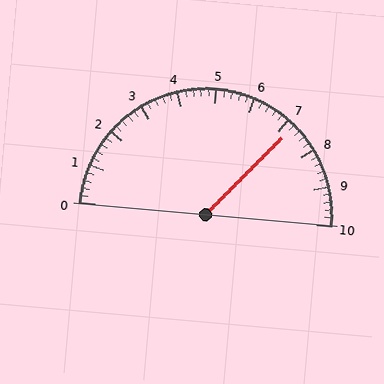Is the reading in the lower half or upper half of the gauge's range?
The reading is in the upper half of the range (0 to 10).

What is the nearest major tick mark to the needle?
The nearest major tick mark is 7.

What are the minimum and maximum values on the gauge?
The gauge ranges from 0 to 10.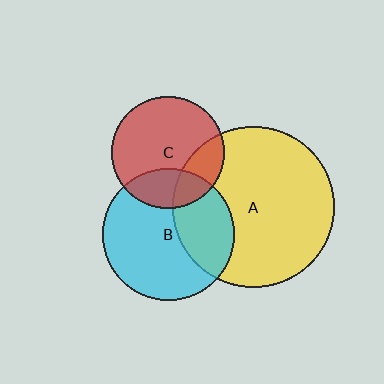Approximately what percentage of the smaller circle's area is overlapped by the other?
Approximately 20%.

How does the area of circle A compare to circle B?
Approximately 1.5 times.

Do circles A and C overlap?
Yes.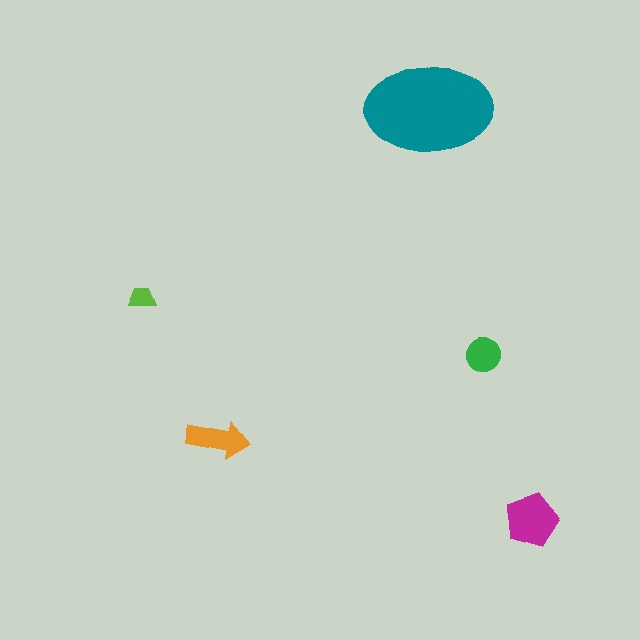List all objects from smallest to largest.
The lime trapezoid, the green circle, the orange arrow, the magenta pentagon, the teal ellipse.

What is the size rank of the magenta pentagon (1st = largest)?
2nd.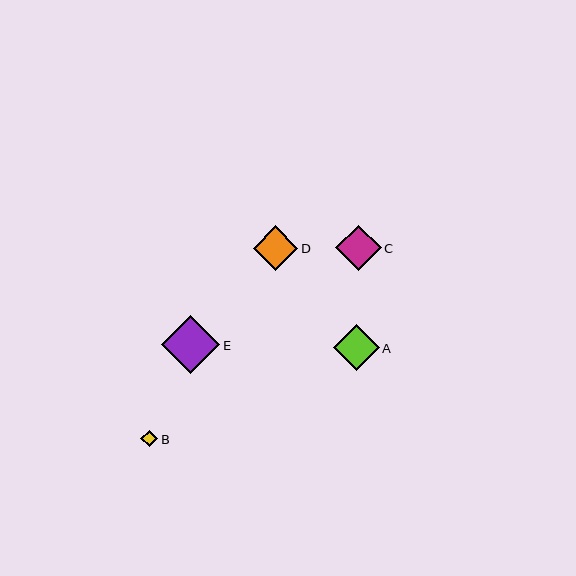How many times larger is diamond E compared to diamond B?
Diamond E is approximately 3.4 times the size of diamond B.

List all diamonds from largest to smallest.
From largest to smallest: E, A, C, D, B.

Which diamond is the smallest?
Diamond B is the smallest with a size of approximately 17 pixels.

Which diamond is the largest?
Diamond E is the largest with a size of approximately 58 pixels.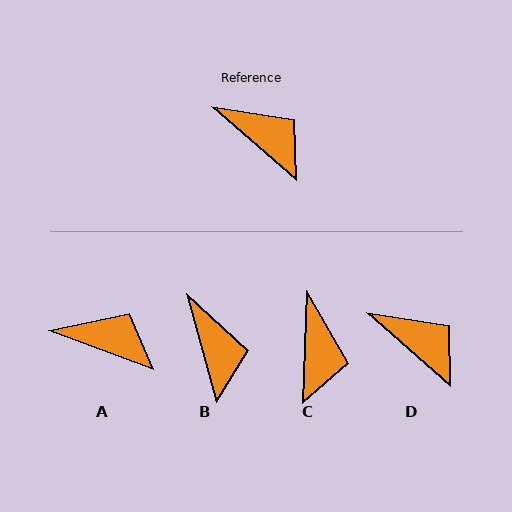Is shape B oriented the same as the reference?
No, it is off by about 34 degrees.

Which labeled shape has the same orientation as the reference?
D.